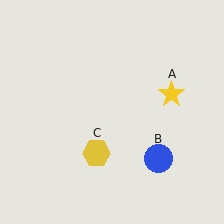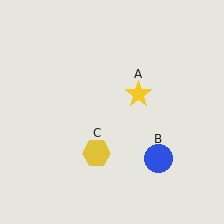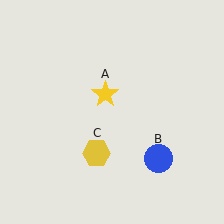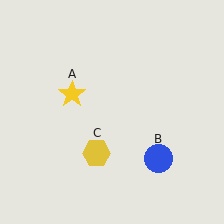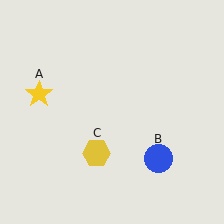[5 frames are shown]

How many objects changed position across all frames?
1 object changed position: yellow star (object A).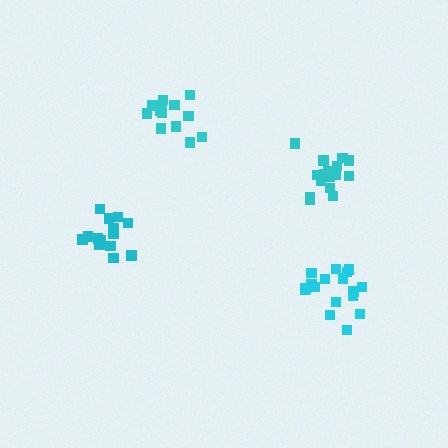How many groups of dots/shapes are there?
There are 4 groups.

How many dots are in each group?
Group 1: 14 dots, Group 2: 15 dots, Group 3: 17 dots, Group 4: 17 dots (63 total).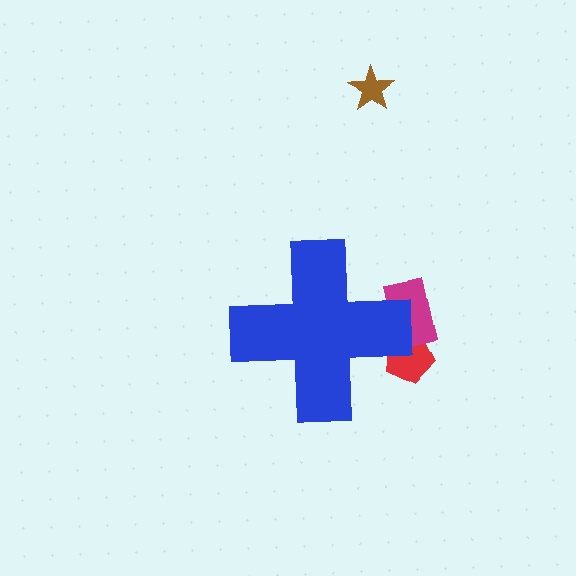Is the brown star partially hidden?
No, the brown star is fully visible.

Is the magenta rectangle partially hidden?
Yes, the magenta rectangle is partially hidden behind the blue cross.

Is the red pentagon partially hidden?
Yes, the red pentagon is partially hidden behind the blue cross.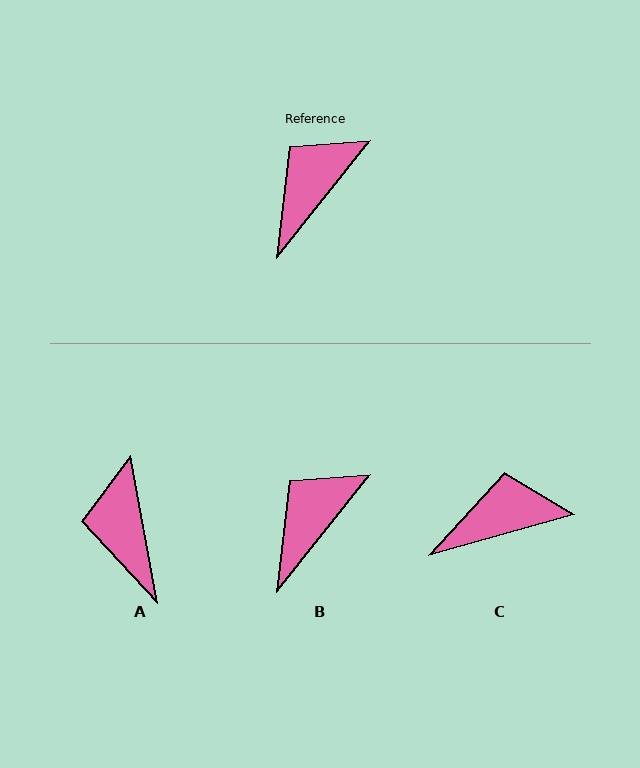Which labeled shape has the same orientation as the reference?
B.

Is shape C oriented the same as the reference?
No, it is off by about 36 degrees.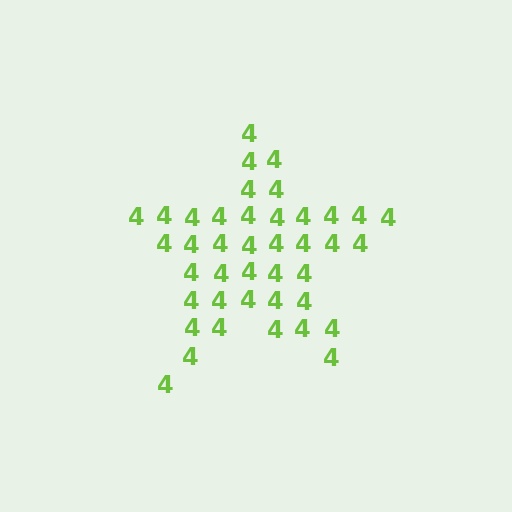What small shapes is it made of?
It is made of small digit 4's.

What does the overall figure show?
The overall figure shows a star.